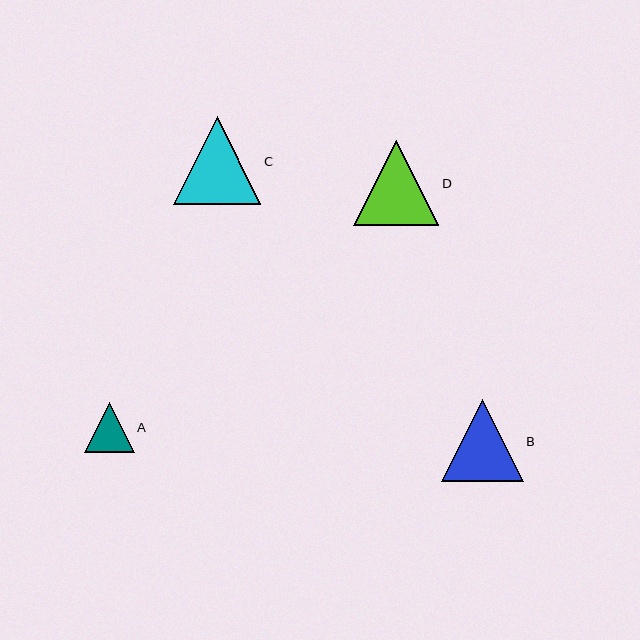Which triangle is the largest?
Triangle C is the largest with a size of approximately 87 pixels.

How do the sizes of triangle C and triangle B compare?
Triangle C and triangle B are approximately the same size.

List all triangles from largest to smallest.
From largest to smallest: C, D, B, A.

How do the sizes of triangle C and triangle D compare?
Triangle C and triangle D are approximately the same size.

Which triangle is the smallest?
Triangle A is the smallest with a size of approximately 50 pixels.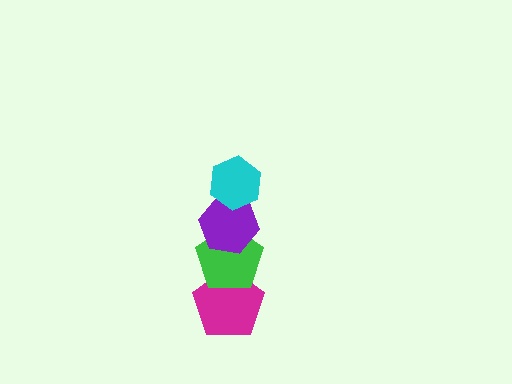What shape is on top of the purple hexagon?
The cyan hexagon is on top of the purple hexagon.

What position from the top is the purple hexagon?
The purple hexagon is 2nd from the top.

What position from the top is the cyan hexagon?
The cyan hexagon is 1st from the top.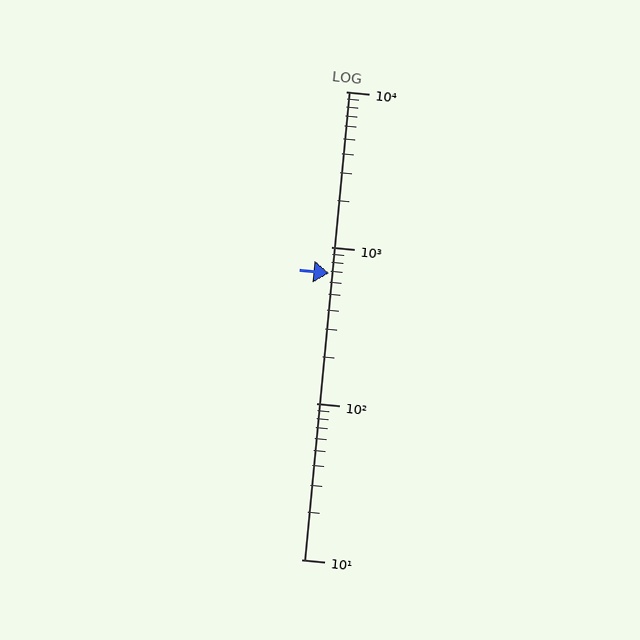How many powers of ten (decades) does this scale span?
The scale spans 3 decades, from 10 to 10000.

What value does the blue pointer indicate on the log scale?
The pointer indicates approximately 680.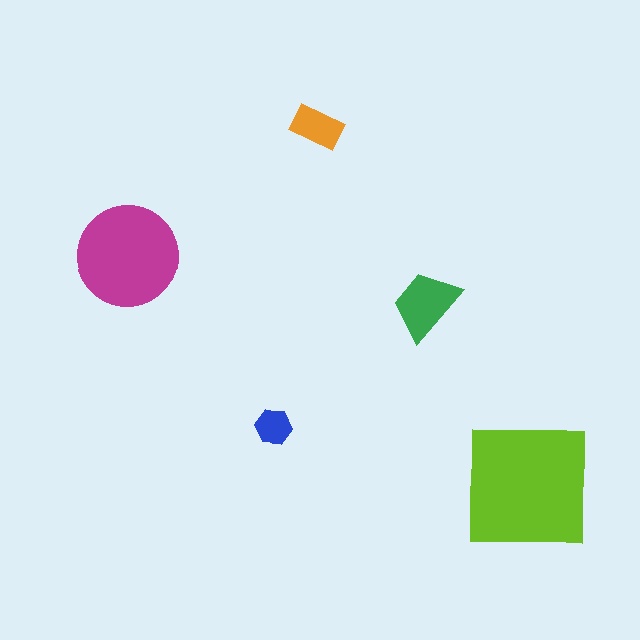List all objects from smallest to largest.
The blue hexagon, the orange rectangle, the green trapezoid, the magenta circle, the lime square.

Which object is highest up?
The orange rectangle is topmost.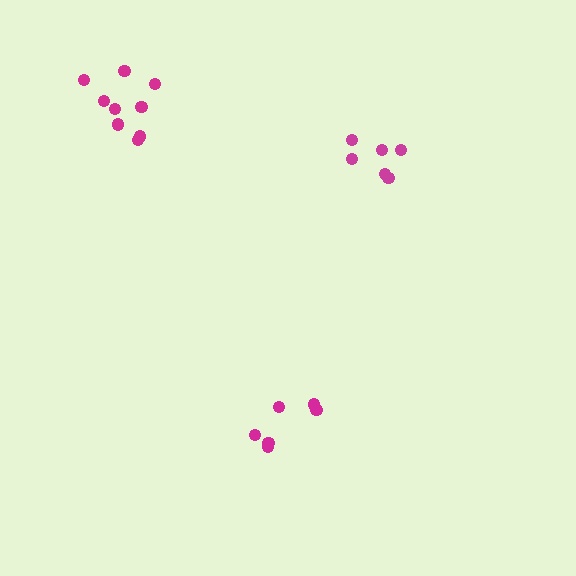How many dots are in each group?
Group 1: 6 dots, Group 2: 9 dots, Group 3: 6 dots (21 total).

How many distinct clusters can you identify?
There are 3 distinct clusters.